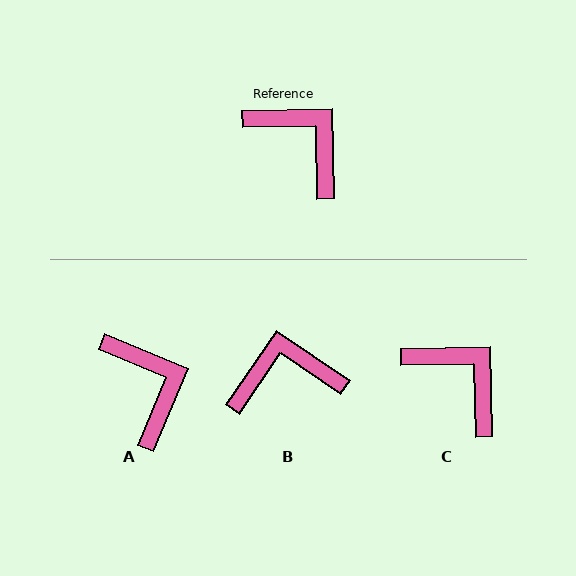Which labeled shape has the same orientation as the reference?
C.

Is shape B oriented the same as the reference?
No, it is off by about 54 degrees.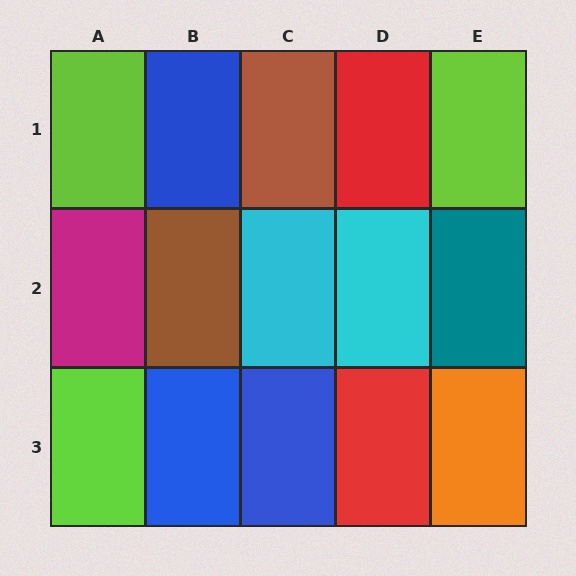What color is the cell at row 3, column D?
Red.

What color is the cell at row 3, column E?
Orange.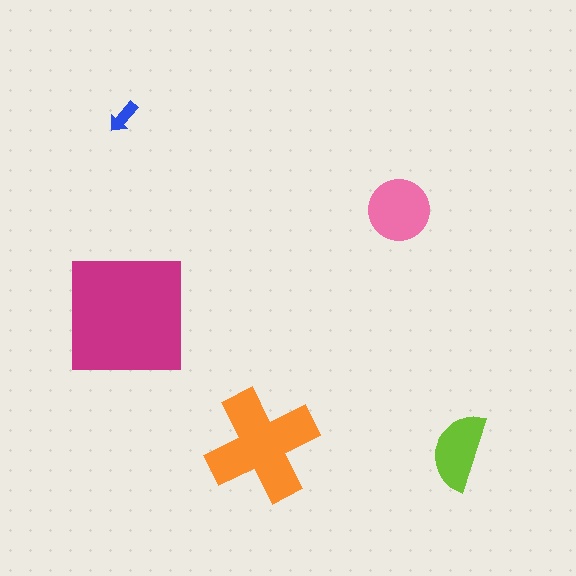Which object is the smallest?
The blue arrow.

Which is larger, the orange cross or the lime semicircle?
The orange cross.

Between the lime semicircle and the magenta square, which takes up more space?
The magenta square.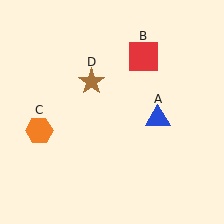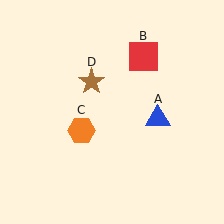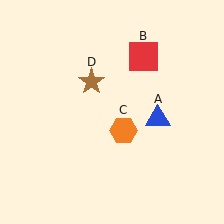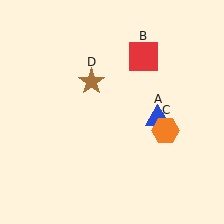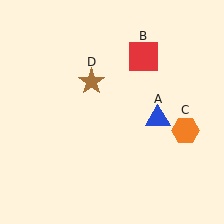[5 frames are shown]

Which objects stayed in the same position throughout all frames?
Blue triangle (object A) and red square (object B) and brown star (object D) remained stationary.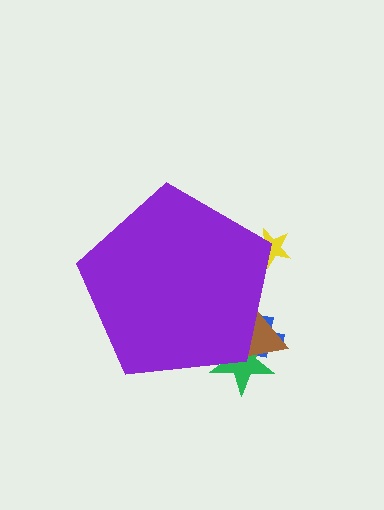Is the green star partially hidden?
Yes, the green star is partially hidden behind the purple pentagon.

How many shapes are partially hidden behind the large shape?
4 shapes are partially hidden.